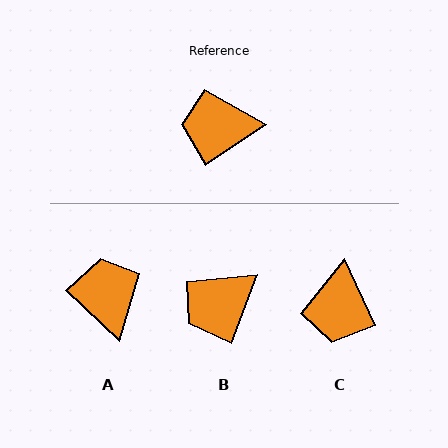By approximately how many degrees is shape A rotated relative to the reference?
Approximately 77 degrees clockwise.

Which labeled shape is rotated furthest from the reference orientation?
C, about 80 degrees away.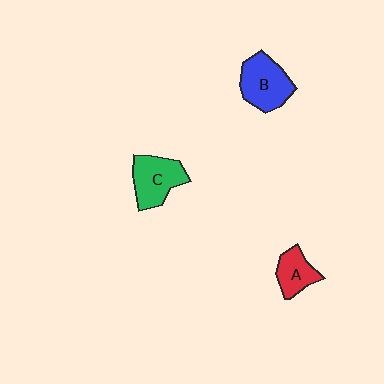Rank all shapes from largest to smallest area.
From largest to smallest: B (blue), C (green), A (red).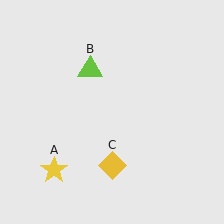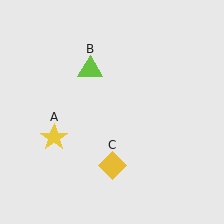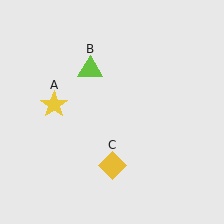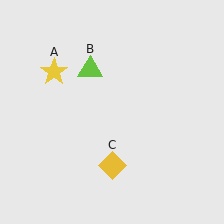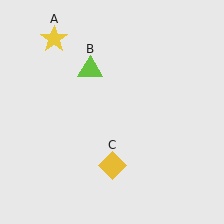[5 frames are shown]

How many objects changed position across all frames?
1 object changed position: yellow star (object A).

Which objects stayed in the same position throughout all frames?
Lime triangle (object B) and yellow diamond (object C) remained stationary.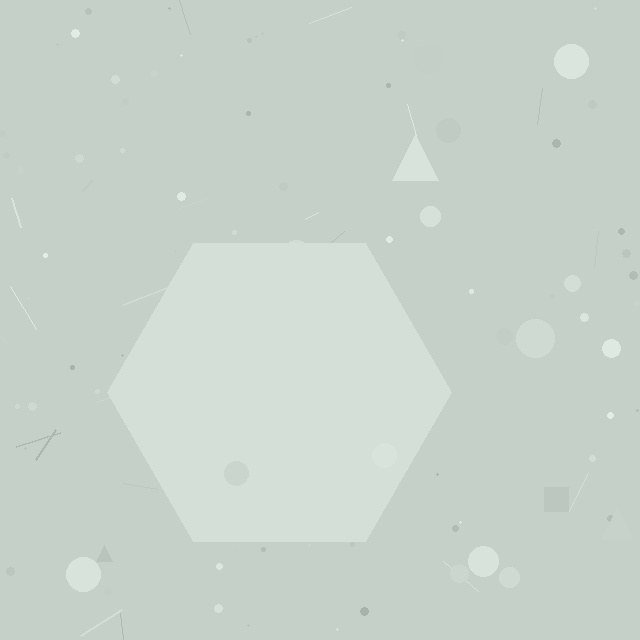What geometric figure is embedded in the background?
A hexagon is embedded in the background.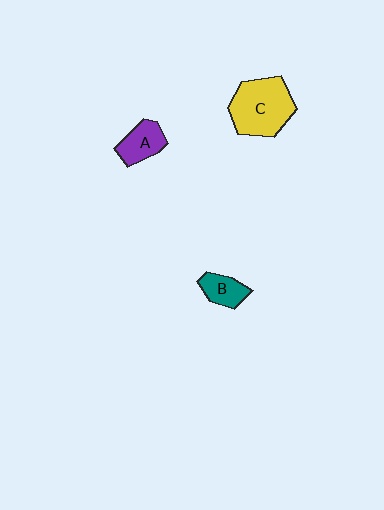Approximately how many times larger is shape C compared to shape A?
Approximately 2.1 times.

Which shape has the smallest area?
Shape B (teal).